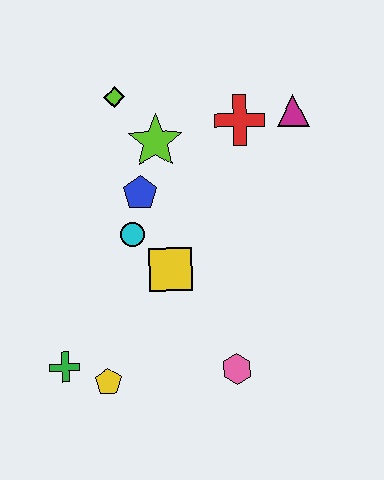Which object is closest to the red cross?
The magenta triangle is closest to the red cross.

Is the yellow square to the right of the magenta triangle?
No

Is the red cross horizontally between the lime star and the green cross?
No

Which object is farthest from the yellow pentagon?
The magenta triangle is farthest from the yellow pentagon.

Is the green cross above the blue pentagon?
No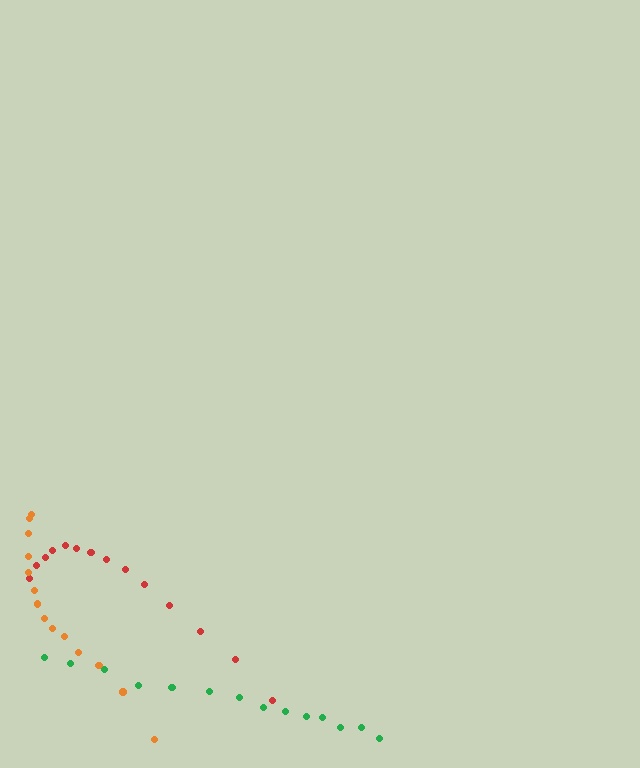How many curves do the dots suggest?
There are 3 distinct paths.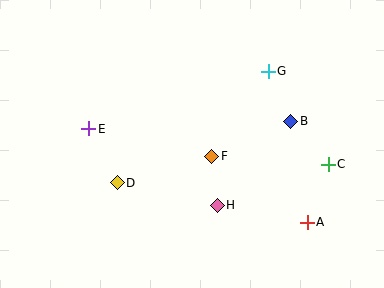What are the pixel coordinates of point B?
Point B is at (291, 121).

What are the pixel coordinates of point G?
Point G is at (268, 71).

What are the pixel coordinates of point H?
Point H is at (217, 205).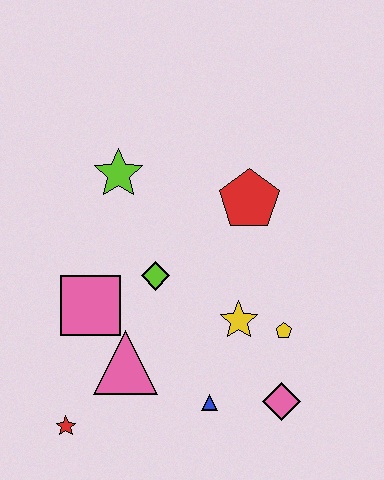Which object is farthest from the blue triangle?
The lime star is farthest from the blue triangle.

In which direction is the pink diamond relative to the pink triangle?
The pink diamond is to the right of the pink triangle.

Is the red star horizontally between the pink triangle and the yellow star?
No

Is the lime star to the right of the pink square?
Yes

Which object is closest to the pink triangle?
The pink square is closest to the pink triangle.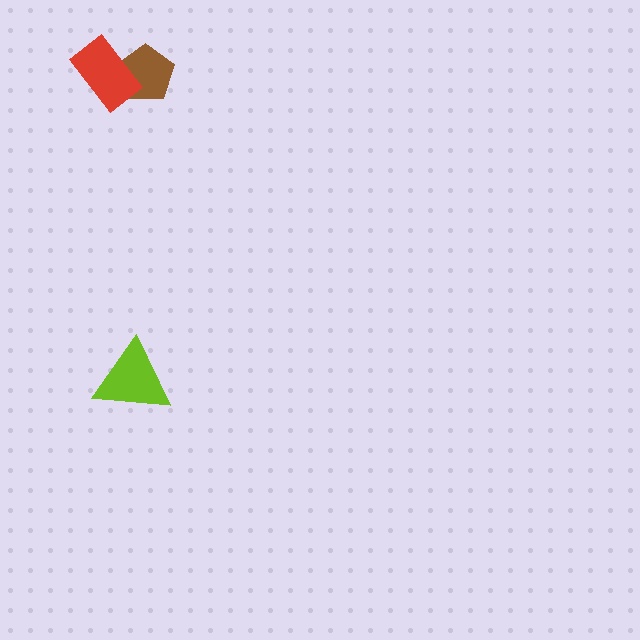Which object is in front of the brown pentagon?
The red rectangle is in front of the brown pentagon.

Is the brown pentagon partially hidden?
Yes, it is partially covered by another shape.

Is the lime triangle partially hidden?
No, no other shape covers it.